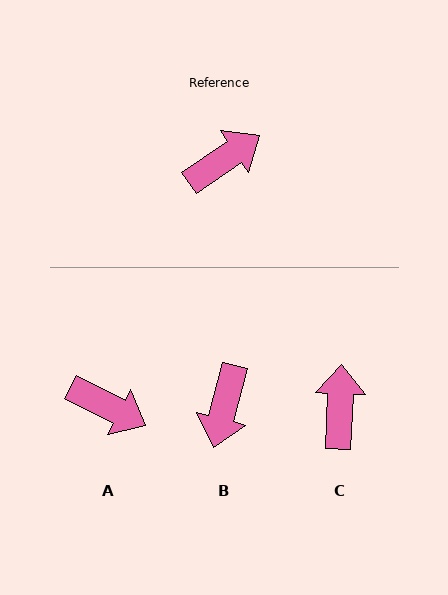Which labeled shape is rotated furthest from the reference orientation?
B, about 139 degrees away.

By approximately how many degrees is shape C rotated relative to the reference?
Approximately 53 degrees counter-clockwise.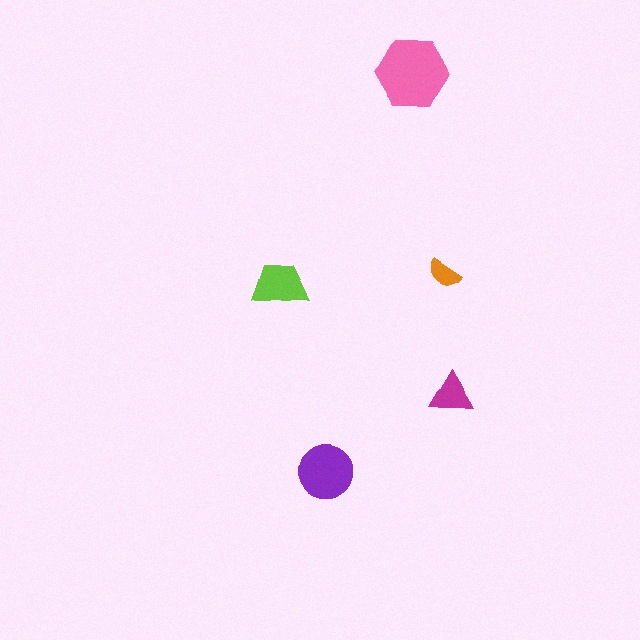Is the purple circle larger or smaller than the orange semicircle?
Larger.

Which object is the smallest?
The orange semicircle.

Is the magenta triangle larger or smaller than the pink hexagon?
Smaller.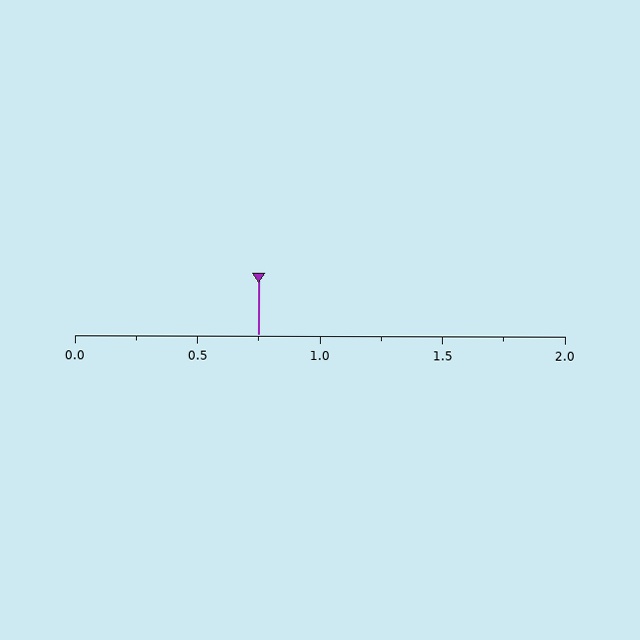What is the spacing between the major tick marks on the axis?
The major ticks are spaced 0.5 apart.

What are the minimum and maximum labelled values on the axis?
The axis runs from 0.0 to 2.0.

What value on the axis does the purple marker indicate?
The marker indicates approximately 0.75.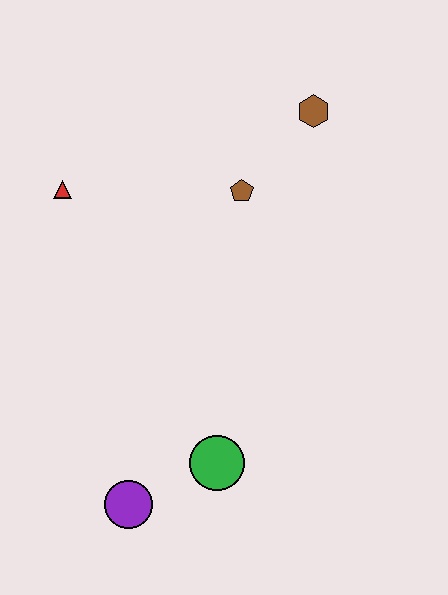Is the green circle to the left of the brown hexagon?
Yes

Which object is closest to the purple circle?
The green circle is closest to the purple circle.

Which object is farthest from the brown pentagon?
The purple circle is farthest from the brown pentagon.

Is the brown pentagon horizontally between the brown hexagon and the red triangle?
Yes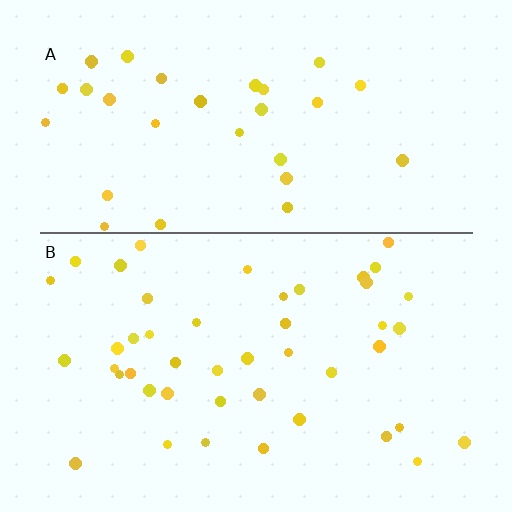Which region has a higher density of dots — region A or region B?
B (the bottom).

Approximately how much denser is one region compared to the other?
Approximately 1.4× — region B over region A.